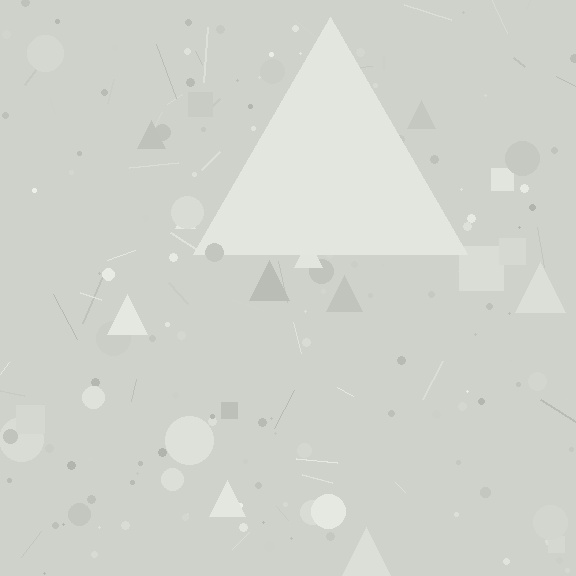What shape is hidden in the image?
A triangle is hidden in the image.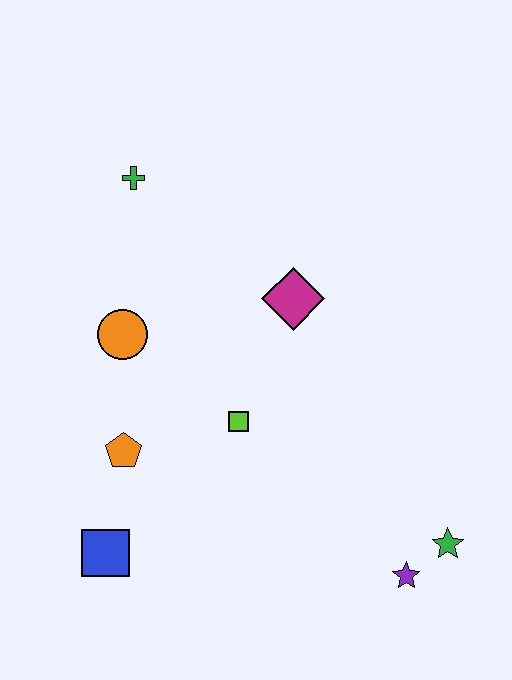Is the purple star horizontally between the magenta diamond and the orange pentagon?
No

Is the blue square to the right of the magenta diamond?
No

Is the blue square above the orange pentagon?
No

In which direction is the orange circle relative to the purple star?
The orange circle is to the left of the purple star.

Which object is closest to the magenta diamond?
The lime square is closest to the magenta diamond.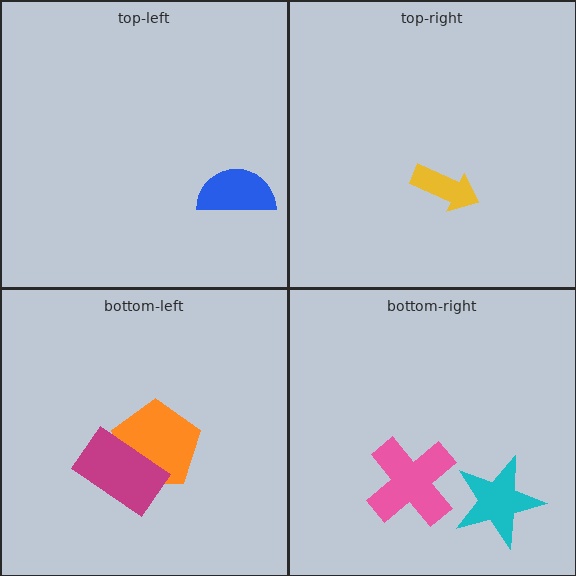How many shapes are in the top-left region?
1.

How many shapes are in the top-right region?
1.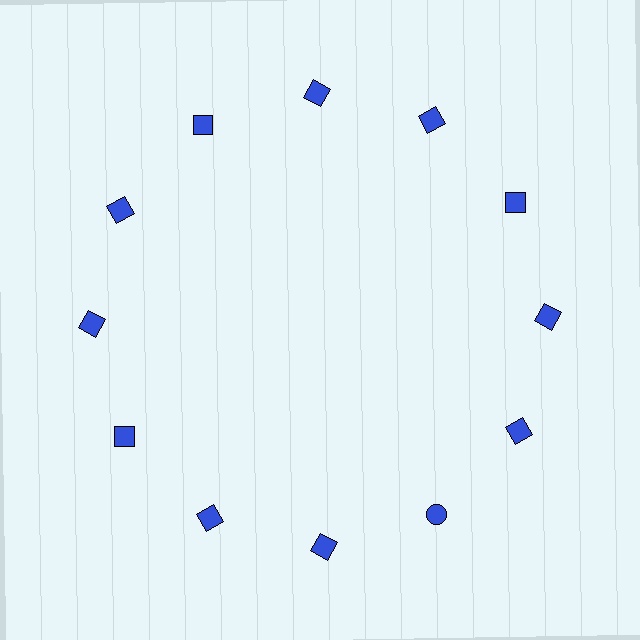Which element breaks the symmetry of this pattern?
The blue circle at roughly the 5 o'clock position breaks the symmetry. All other shapes are blue squares.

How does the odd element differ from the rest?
It has a different shape: circle instead of square.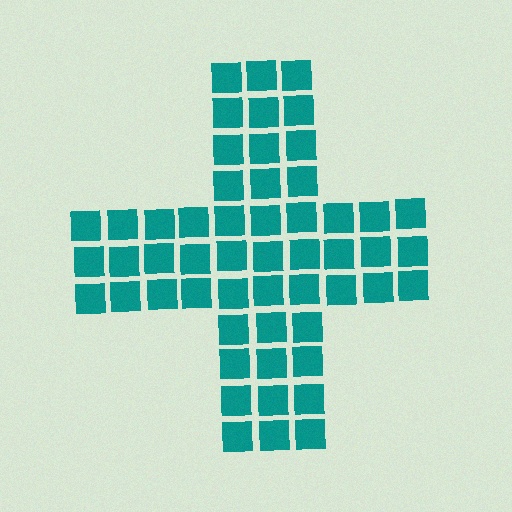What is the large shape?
The large shape is a cross.